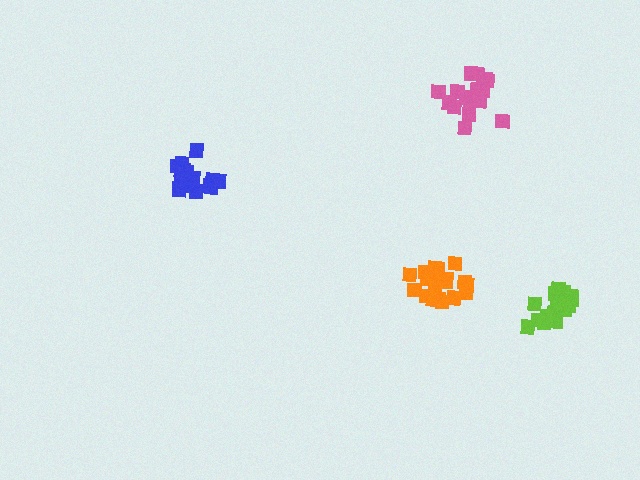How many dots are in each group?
Group 1: 20 dots, Group 2: 20 dots, Group 3: 19 dots, Group 4: 20 dots (79 total).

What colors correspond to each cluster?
The clusters are colored: orange, pink, blue, lime.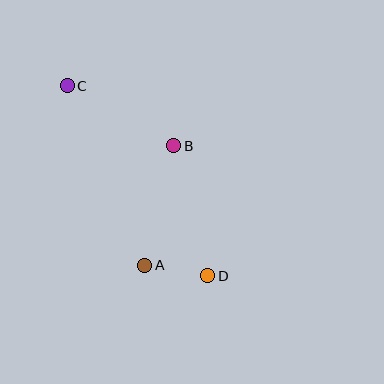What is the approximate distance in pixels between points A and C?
The distance between A and C is approximately 195 pixels.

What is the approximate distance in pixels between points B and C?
The distance between B and C is approximately 122 pixels.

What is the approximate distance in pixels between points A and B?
The distance between A and B is approximately 123 pixels.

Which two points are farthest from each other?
Points C and D are farthest from each other.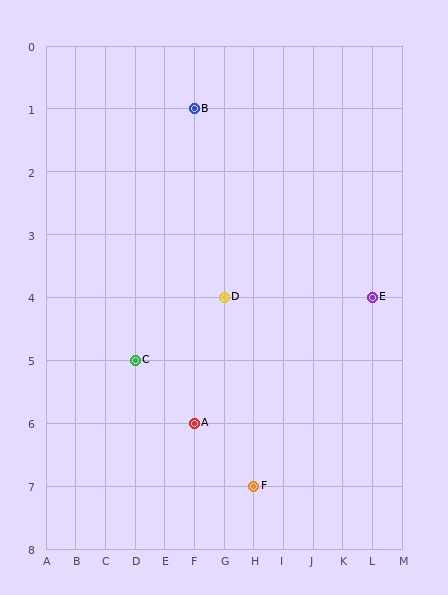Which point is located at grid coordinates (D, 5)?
Point C is at (D, 5).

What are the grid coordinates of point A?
Point A is at grid coordinates (F, 6).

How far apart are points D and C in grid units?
Points D and C are 3 columns and 1 row apart (about 3.2 grid units diagonally).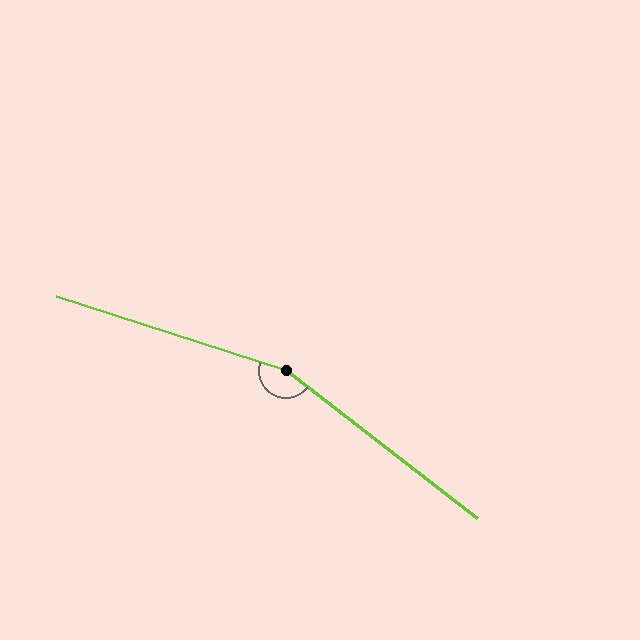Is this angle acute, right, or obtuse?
It is obtuse.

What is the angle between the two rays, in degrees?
Approximately 160 degrees.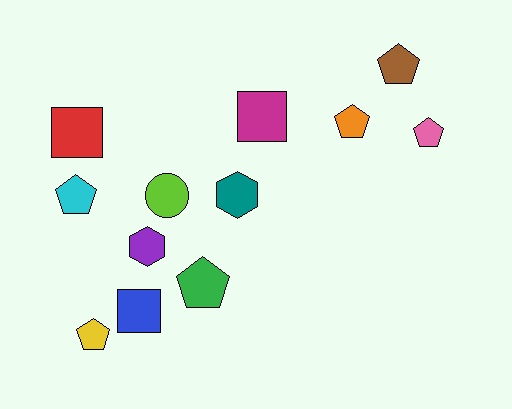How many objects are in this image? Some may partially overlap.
There are 12 objects.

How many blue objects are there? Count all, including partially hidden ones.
There is 1 blue object.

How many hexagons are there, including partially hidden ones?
There are 2 hexagons.